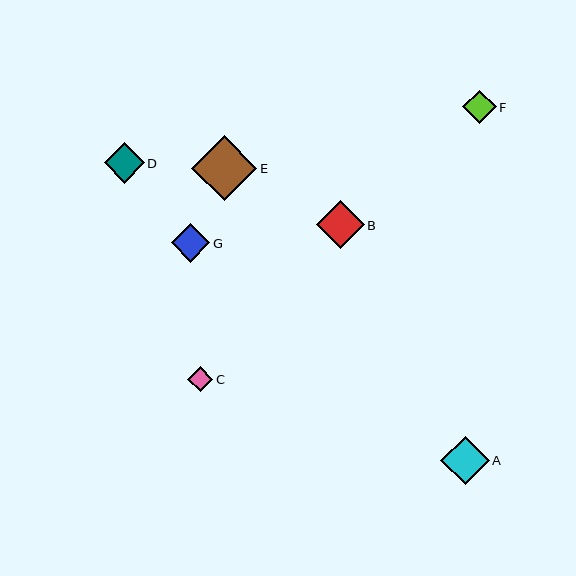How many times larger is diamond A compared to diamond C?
Diamond A is approximately 2.0 times the size of diamond C.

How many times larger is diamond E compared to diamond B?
Diamond E is approximately 1.3 times the size of diamond B.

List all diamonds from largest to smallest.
From largest to smallest: E, A, B, D, G, F, C.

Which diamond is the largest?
Diamond E is the largest with a size of approximately 65 pixels.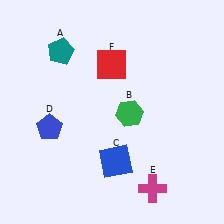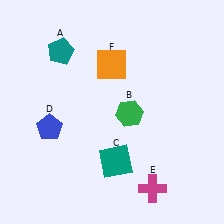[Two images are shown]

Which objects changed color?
C changed from blue to teal. F changed from red to orange.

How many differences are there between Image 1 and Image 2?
There are 2 differences between the two images.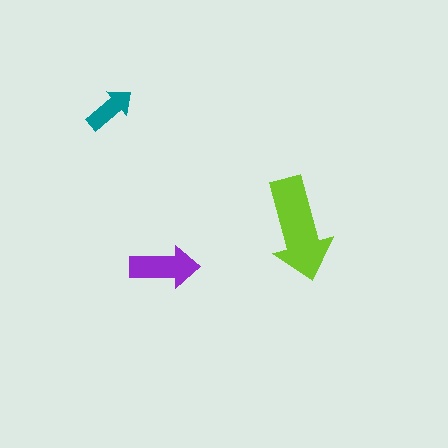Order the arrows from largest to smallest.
the lime one, the purple one, the teal one.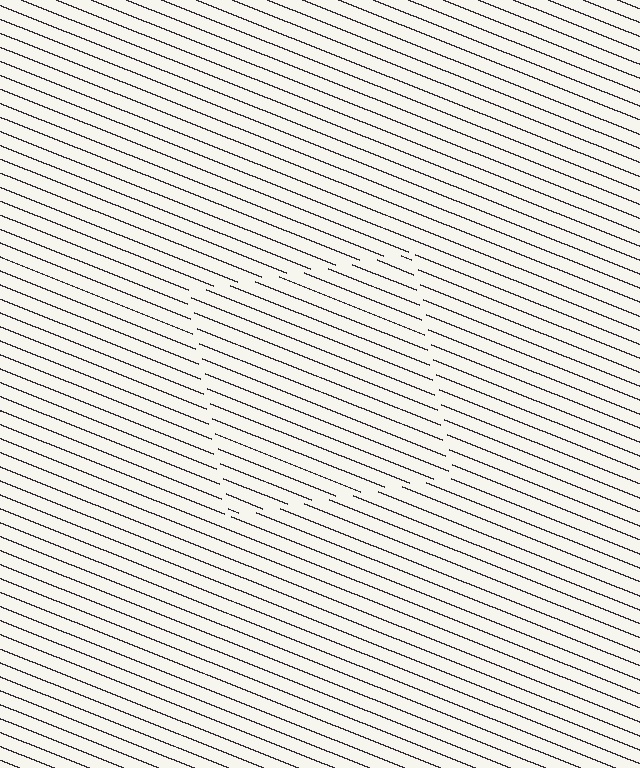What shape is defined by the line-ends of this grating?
An illusory square. The interior of the shape contains the same grating, shifted by half a period — the contour is defined by the phase discontinuity where line-ends from the inner and outer gratings abut.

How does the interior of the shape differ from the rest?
The interior of the shape contains the same grating, shifted by half a period — the contour is defined by the phase discontinuity where line-ends from the inner and outer gratings abut.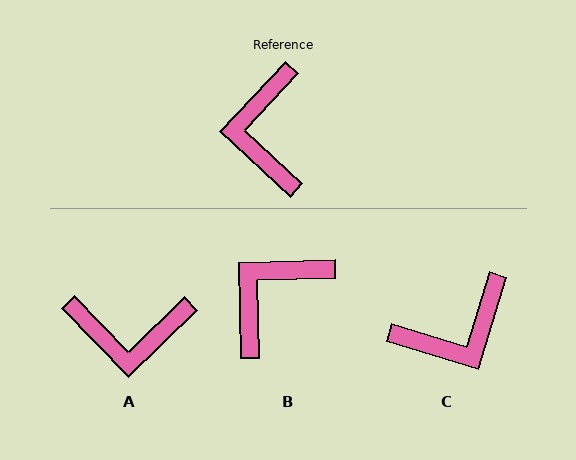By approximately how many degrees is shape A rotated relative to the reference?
Approximately 87 degrees counter-clockwise.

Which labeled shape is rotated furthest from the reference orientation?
C, about 116 degrees away.